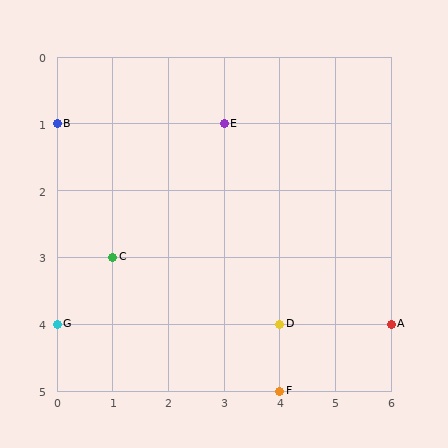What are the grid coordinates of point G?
Point G is at grid coordinates (0, 4).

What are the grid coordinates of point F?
Point F is at grid coordinates (4, 5).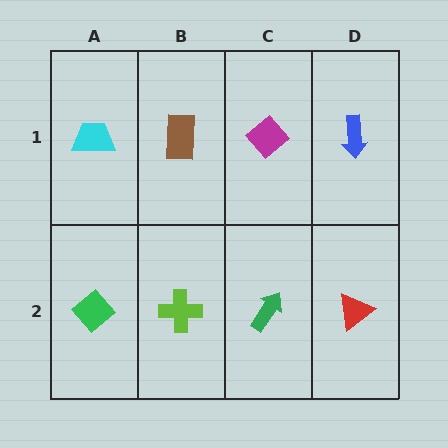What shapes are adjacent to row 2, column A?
A cyan trapezoid (row 1, column A), a lime cross (row 2, column B).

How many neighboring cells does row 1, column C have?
3.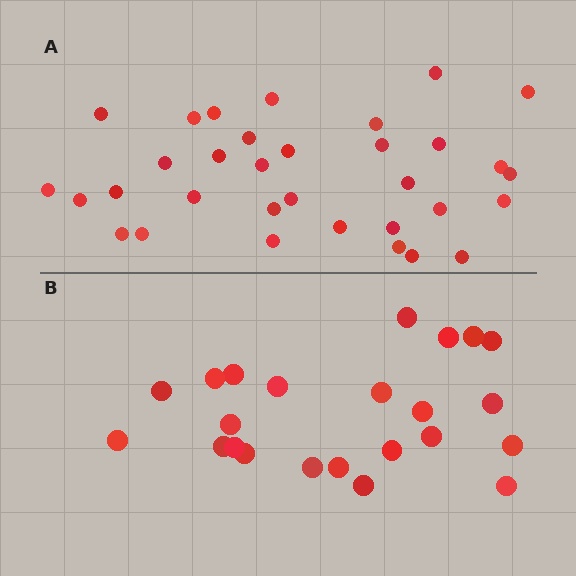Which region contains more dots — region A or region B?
Region A (the top region) has more dots.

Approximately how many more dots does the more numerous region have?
Region A has roughly 10 or so more dots than region B.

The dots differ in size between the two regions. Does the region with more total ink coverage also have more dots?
No. Region B has more total ink coverage because its dots are larger, but region A actually contains more individual dots. Total area can be misleading — the number of items is what matters here.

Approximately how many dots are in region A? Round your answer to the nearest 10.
About 30 dots. (The exact count is 33, which rounds to 30.)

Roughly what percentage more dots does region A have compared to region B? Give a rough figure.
About 45% more.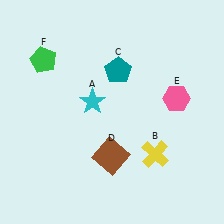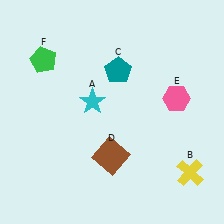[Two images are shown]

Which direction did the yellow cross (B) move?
The yellow cross (B) moved right.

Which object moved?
The yellow cross (B) moved right.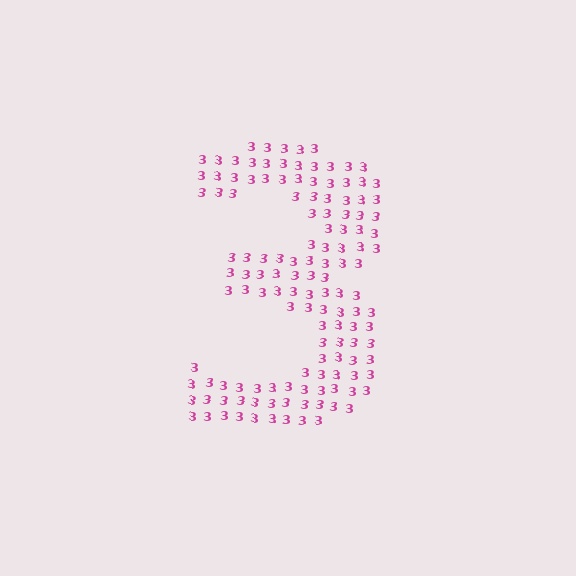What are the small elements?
The small elements are digit 3's.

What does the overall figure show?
The overall figure shows the digit 3.